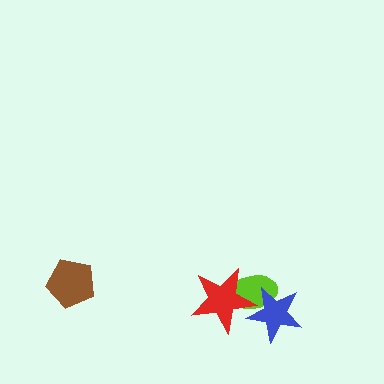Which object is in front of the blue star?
The red star is in front of the blue star.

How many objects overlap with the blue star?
2 objects overlap with the blue star.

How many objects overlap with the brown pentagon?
0 objects overlap with the brown pentagon.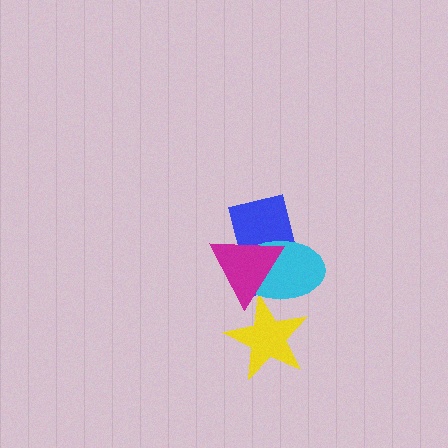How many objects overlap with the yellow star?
2 objects overlap with the yellow star.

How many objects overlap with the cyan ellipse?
3 objects overlap with the cyan ellipse.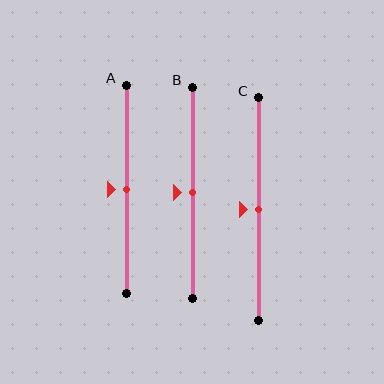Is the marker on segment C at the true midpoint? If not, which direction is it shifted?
Yes, the marker on segment C is at the true midpoint.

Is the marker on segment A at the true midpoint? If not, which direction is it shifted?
Yes, the marker on segment A is at the true midpoint.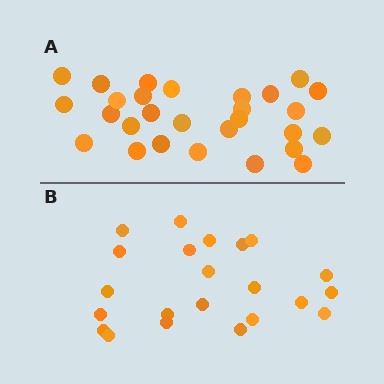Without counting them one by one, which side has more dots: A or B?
Region A (the top region) has more dots.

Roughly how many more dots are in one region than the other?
Region A has about 6 more dots than region B.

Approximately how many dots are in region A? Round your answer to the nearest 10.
About 30 dots. (The exact count is 28, which rounds to 30.)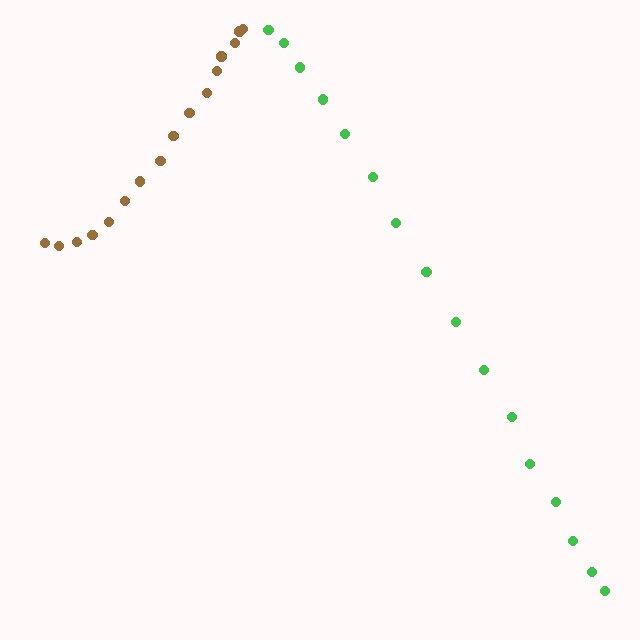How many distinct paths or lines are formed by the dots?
There are 2 distinct paths.